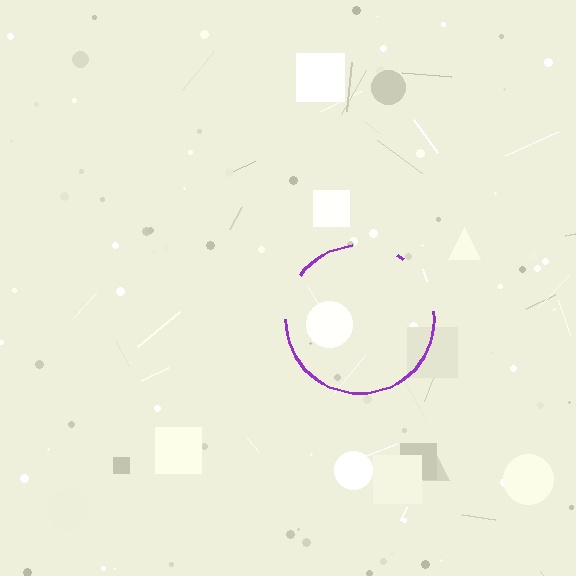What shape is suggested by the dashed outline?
The dashed outline suggests a circle.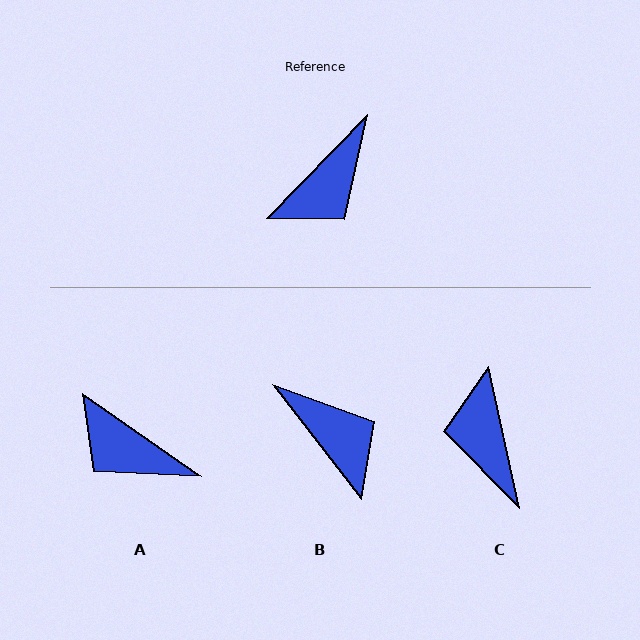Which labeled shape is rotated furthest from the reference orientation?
C, about 123 degrees away.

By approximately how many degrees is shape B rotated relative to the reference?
Approximately 82 degrees counter-clockwise.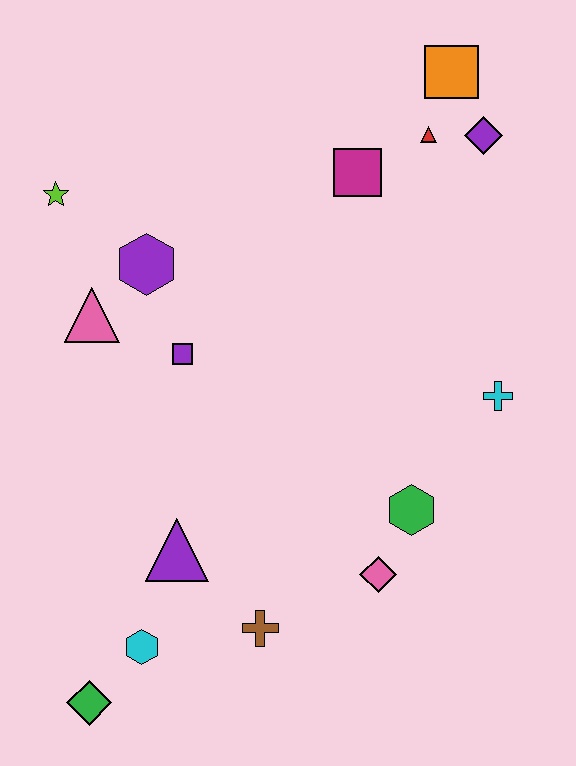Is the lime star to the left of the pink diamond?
Yes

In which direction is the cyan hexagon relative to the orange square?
The cyan hexagon is below the orange square.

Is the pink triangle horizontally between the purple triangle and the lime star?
Yes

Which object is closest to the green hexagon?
The pink diamond is closest to the green hexagon.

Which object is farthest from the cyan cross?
The green diamond is farthest from the cyan cross.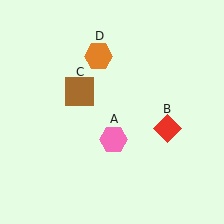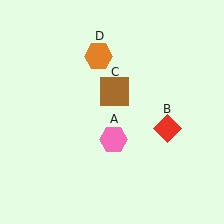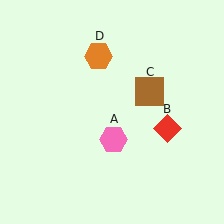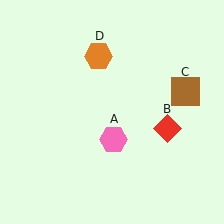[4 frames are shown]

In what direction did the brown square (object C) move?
The brown square (object C) moved right.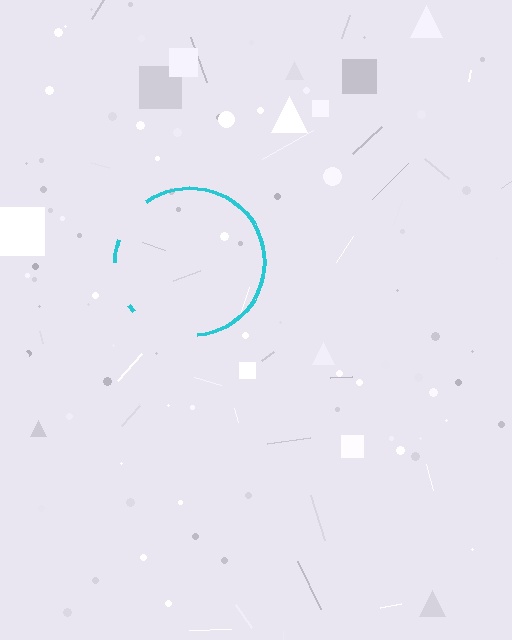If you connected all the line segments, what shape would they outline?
They would outline a circle.